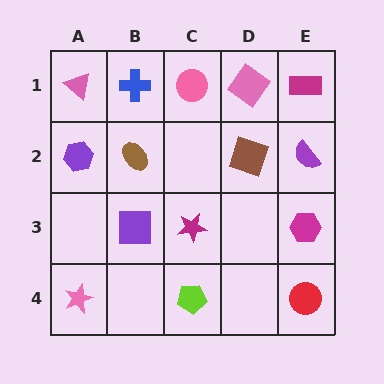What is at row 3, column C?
A magenta star.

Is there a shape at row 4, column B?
No, that cell is empty.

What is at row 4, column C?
A lime pentagon.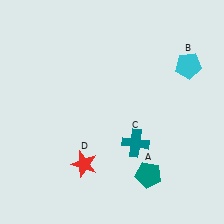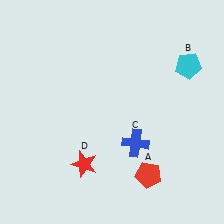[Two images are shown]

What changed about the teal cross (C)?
In Image 1, C is teal. In Image 2, it changed to blue.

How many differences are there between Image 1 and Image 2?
There are 2 differences between the two images.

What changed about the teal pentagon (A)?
In Image 1, A is teal. In Image 2, it changed to red.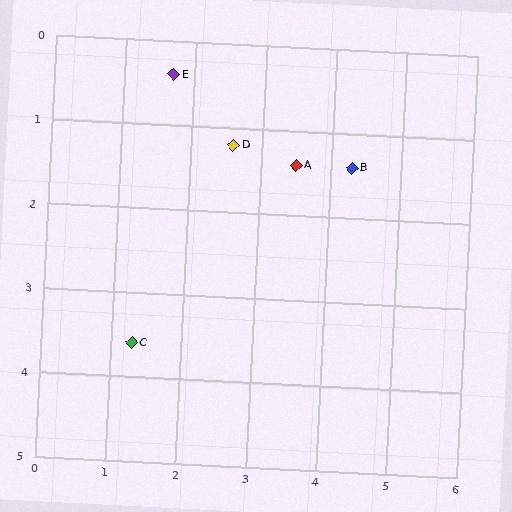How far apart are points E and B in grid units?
Points E and B are about 2.8 grid units apart.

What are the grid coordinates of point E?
Point E is at approximately (1.7, 0.4).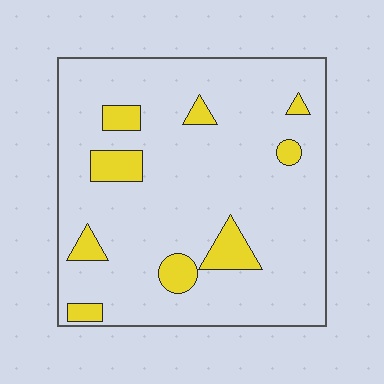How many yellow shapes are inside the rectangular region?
9.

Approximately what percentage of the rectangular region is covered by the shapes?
Approximately 10%.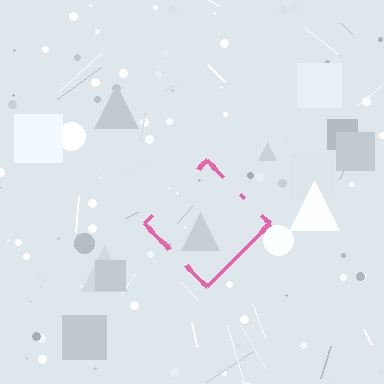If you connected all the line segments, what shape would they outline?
They would outline a diamond.